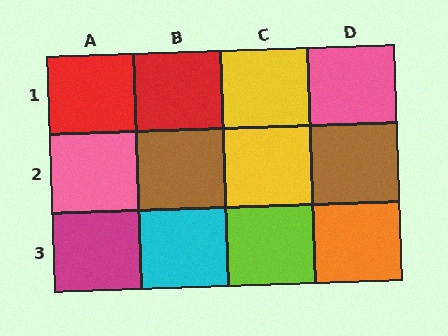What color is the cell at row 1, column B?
Red.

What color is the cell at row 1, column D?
Pink.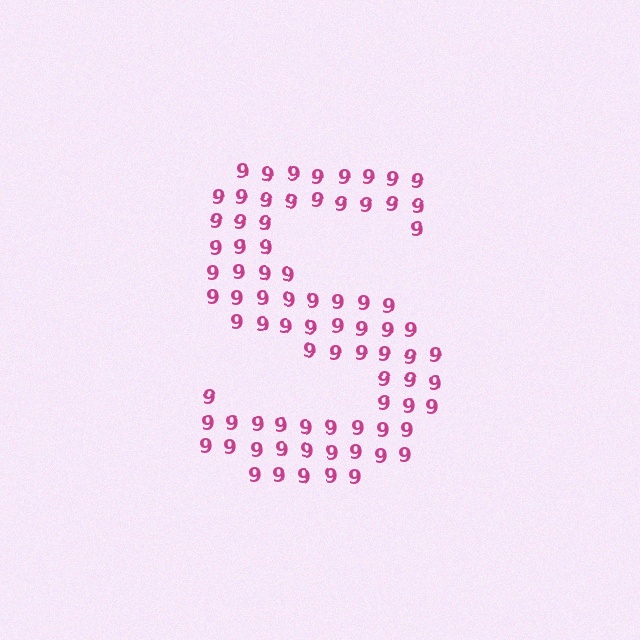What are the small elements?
The small elements are digit 9's.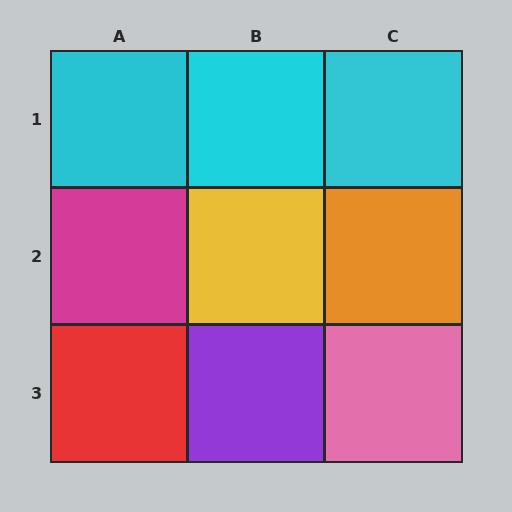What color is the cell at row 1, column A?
Cyan.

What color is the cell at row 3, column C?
Pink.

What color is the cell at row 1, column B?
Cyan.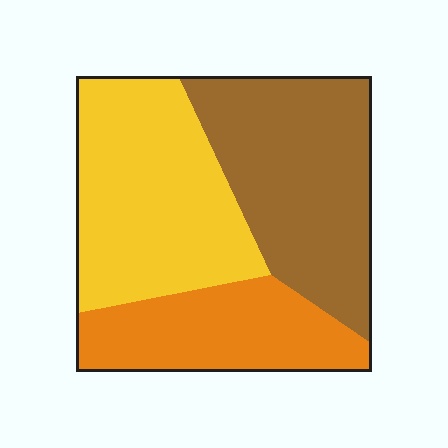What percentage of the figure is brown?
Brown takes up about three eighths (3/8) of the figure.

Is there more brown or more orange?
Brown.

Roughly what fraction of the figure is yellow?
Yellow covers around 40% of the figure.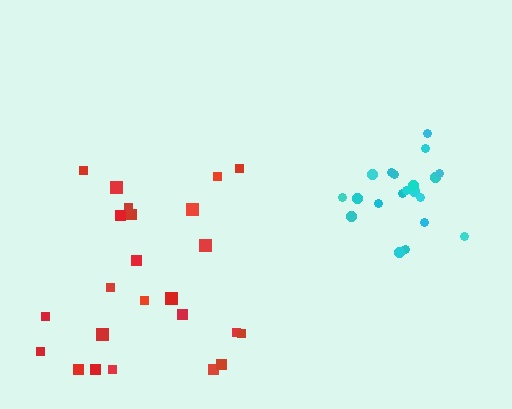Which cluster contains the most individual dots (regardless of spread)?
Red (24).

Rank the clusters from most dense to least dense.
cyan, red.